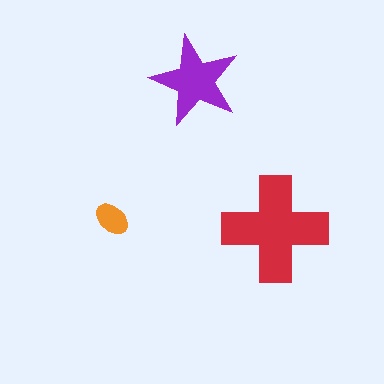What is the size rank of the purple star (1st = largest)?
2nd.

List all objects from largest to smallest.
The red cross, the purple star, the orange ellipse.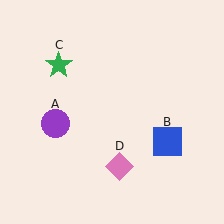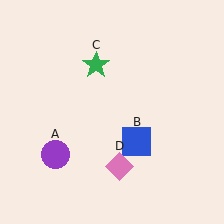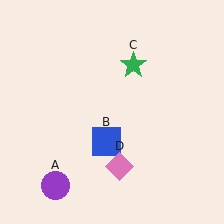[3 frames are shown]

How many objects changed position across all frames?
3 objects changed position: purple circle (object A), blue square (object B), green star (object C).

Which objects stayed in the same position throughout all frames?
Pink diamond (object D) remained stationary.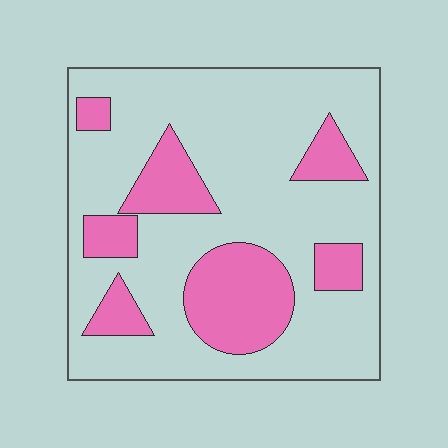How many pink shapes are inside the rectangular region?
7.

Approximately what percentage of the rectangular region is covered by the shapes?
Approximately 25%.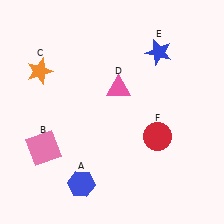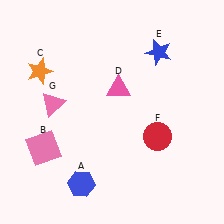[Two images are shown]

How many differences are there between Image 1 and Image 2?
There is 1 difference between the two images.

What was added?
A pink triangle (G) was added in Image 2.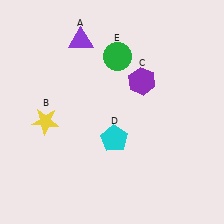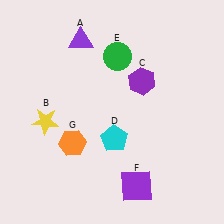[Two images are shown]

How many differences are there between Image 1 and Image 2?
There are 2 differences between the two images.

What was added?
A purple square (F), an orange hexagon (G) were added in Image 2.